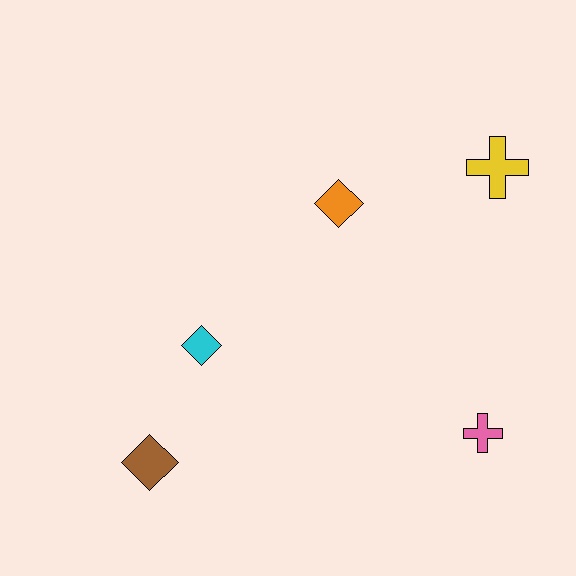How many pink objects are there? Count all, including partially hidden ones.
There is 1 pink object.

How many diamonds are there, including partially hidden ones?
There are 3 diamonds.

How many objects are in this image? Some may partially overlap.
There are 5 objects.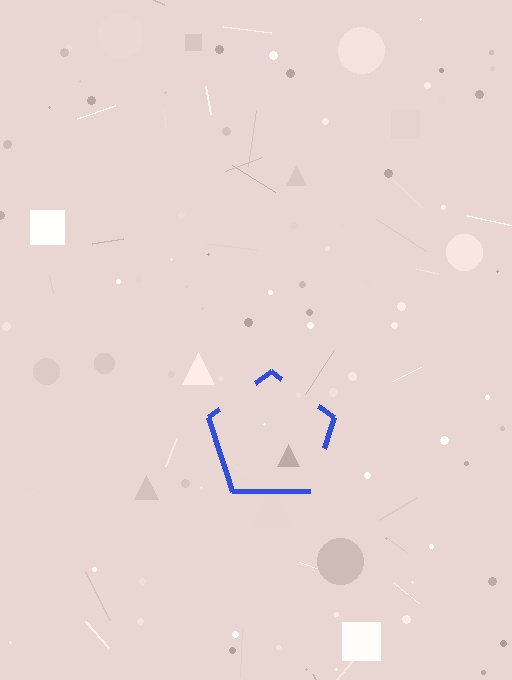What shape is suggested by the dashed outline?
The dashed outline suggests a pentagon.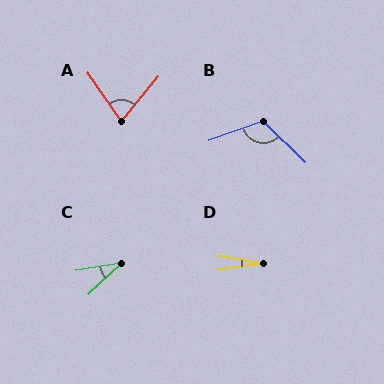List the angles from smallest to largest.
D (18°), C (34°), A (74°), B (116°).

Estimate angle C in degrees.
Approximately 34 degrees.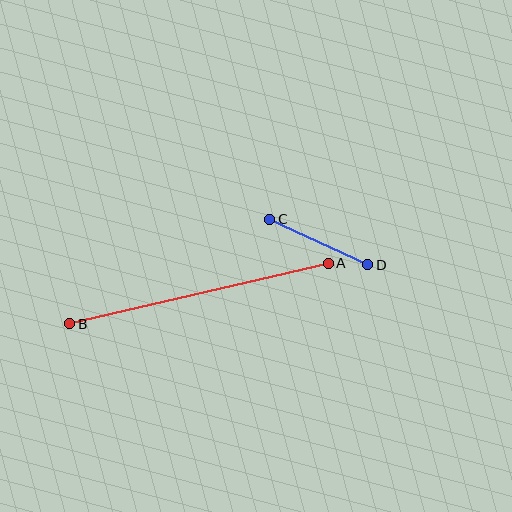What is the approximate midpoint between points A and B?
The midpoint is at approximately (199, 293) pixels.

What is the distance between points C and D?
The distance is approximately 108 pixels.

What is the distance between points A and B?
The distance is approximately 266 pixels.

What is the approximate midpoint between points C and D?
The midpoint is at approximately (319, 242) pixels.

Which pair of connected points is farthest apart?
Points A and B are farthest apart.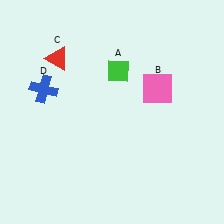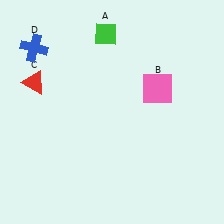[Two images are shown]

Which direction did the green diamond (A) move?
The green diamond (A) moved up.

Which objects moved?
The objects that moved are: the green diamond (A), the red triangle (C), the blue cross (D).